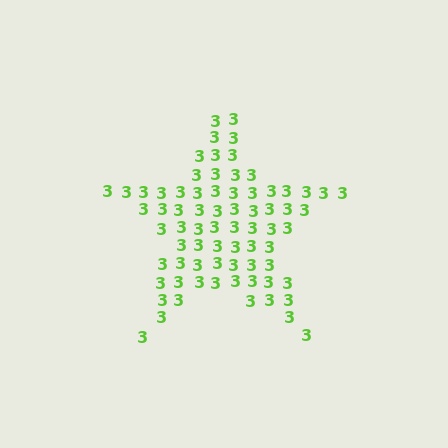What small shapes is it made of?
It is made of small digit 3's.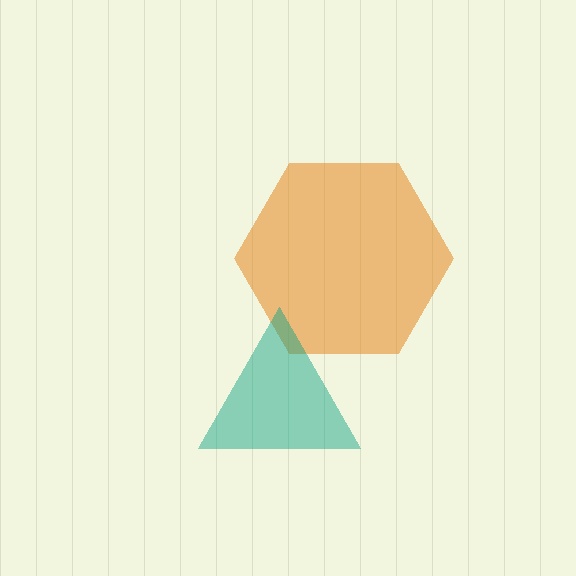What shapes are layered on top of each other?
The layered shapes are: an orange hexagon, a teal triangle.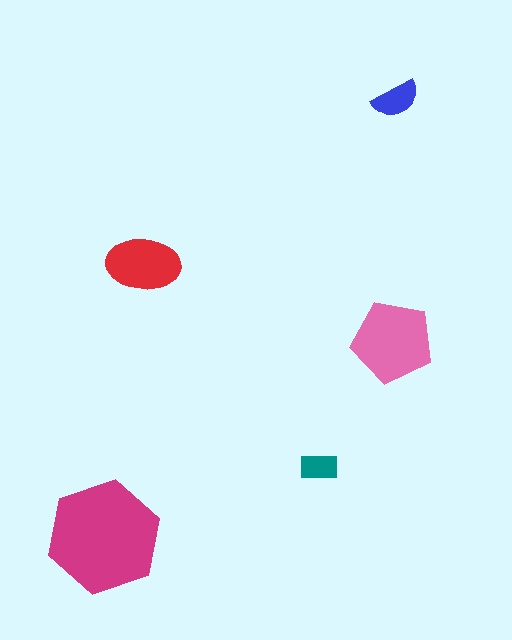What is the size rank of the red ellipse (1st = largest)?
3rd.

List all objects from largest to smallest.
The magenta hexagon, the pink pentagon, the red ellipse, the blue semicircle, the teal rectangle.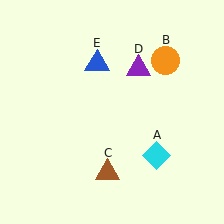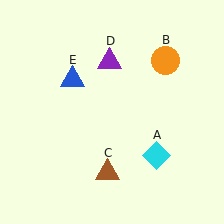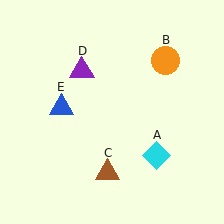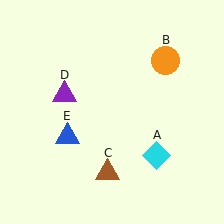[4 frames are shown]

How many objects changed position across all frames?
2 objects changed position: purple triangle (object D), blue triangle (object E).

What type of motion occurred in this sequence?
The purple triangle (object D), blue triangle (object E) rotated counterclockwise around the center of the scene.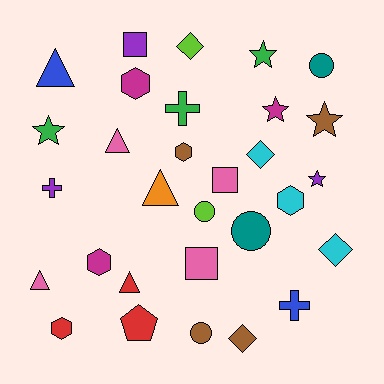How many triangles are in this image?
There are 5 triangles.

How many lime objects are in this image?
There are 2 lime objects.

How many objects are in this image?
There are 30 objects.